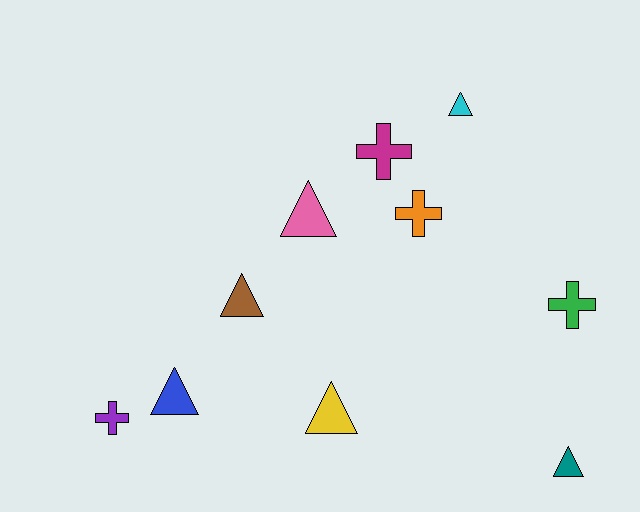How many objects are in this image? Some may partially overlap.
There are 10 objects.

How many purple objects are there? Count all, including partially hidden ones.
There is 1 purple object.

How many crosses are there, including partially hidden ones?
There are 4 crosses.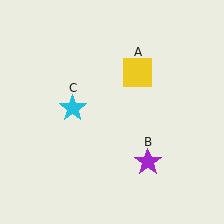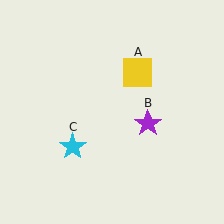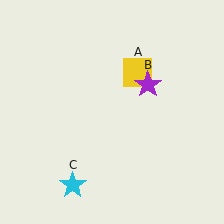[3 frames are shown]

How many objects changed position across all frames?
2 objects changed position: purple star (object B), cyan star (object C).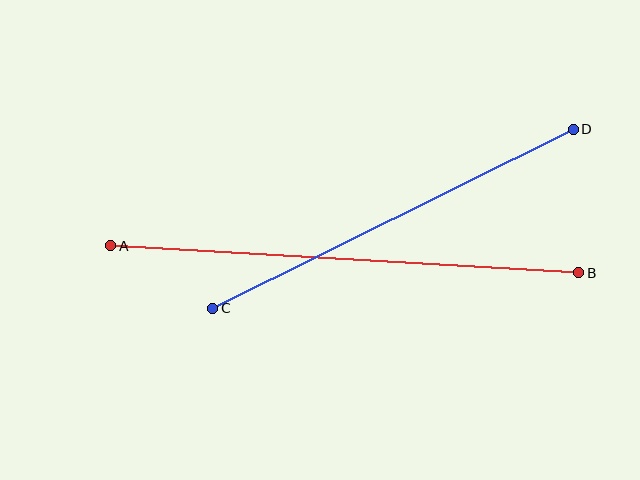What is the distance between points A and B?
The distance is approximately 469 pixels.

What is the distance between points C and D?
The distance is approximately 403 pixels.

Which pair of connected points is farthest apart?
Points A and B are farthest apart.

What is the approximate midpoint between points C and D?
The midpoint is at approximately (393, 219) pixels.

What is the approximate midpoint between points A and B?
The midpoint is at approximately (345, 259) pixels.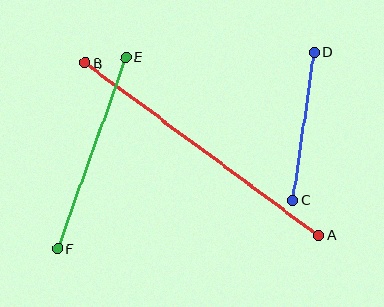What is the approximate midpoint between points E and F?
The midpoint is at approximately (92, 153) pixels.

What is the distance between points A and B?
The distance is approximately 290 pixels.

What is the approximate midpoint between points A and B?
The midpoint is at approximately (202, 149) pixels.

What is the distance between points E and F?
The distance is approximately 203 pixels.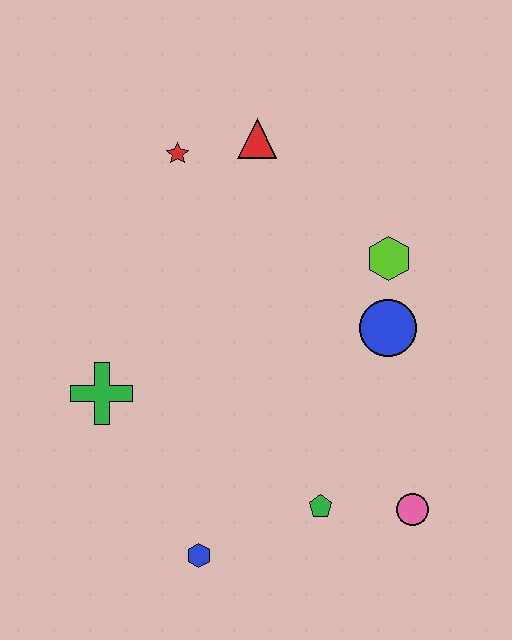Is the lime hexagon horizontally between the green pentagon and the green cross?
No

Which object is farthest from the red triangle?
The blue hexagon is farthest from the red triangle.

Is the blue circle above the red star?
No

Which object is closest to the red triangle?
The red star is closest to the red triangle.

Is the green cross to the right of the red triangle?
No